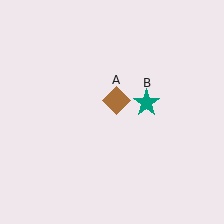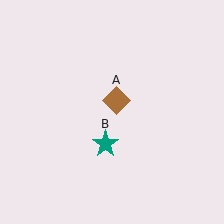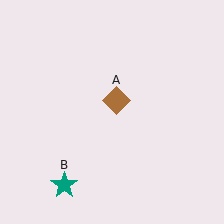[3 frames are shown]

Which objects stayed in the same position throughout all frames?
Brown diamond (object A) remained stationary.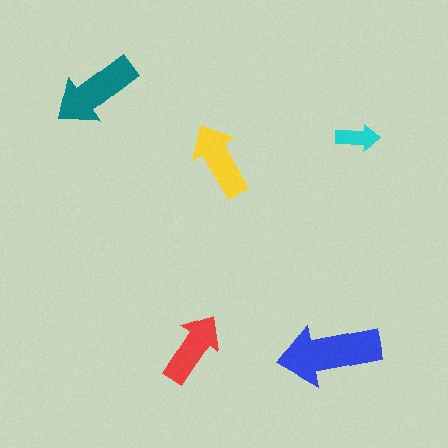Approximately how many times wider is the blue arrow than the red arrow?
About 1.5 times wider.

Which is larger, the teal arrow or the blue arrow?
The blue one.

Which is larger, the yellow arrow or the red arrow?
The yellow one.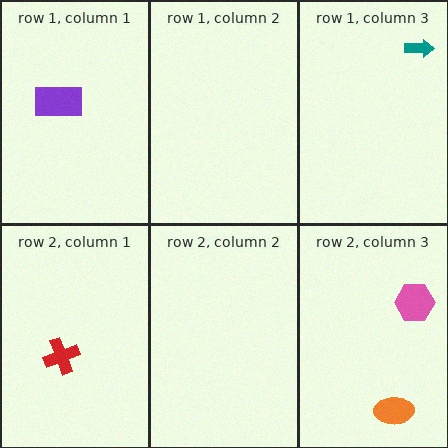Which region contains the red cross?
The row 2, column 1 region.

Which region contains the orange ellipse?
The row 2, column 3 region.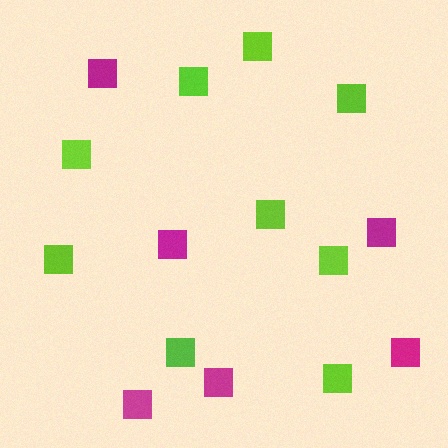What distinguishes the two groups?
There are 2 groups: one group of magenta squares (6) and one group of lime squares (9).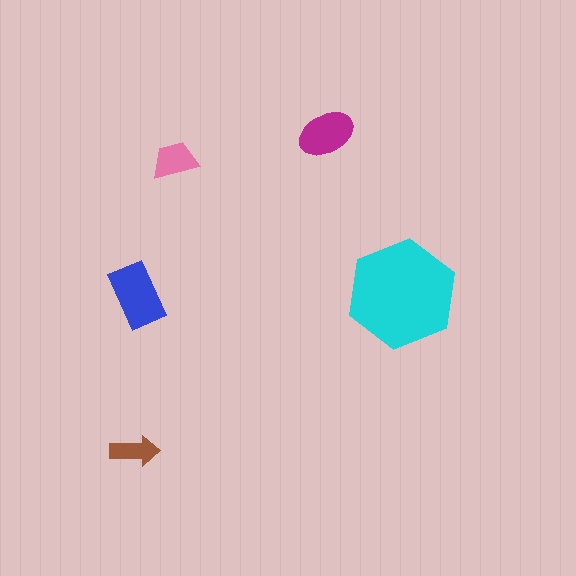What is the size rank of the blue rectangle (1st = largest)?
2nd.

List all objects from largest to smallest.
The cyan hexagon, the blue rectangle, the magenta ellipse, the pink trapezoid, the brown arrow.